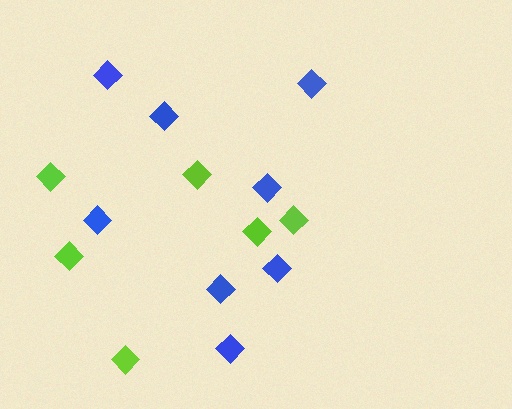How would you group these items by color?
There are 2 groups: one group of lime diamonds (6) and one group of blue diamonds (8).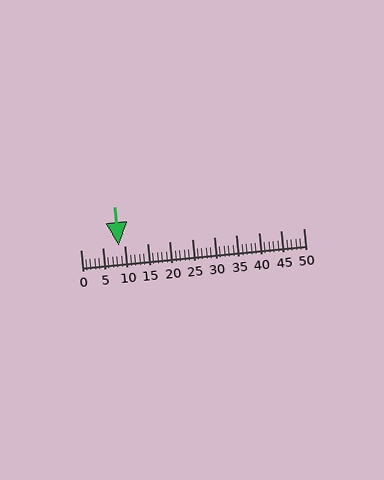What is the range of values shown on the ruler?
The ruler shows values from 0 to 50.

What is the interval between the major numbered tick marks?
The major tick marks are spaced 5 units apart.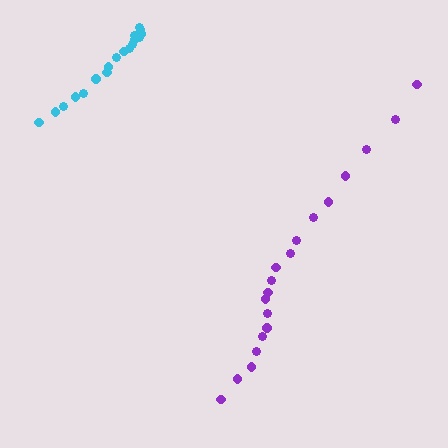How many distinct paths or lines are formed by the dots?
There are 2 distinct paths.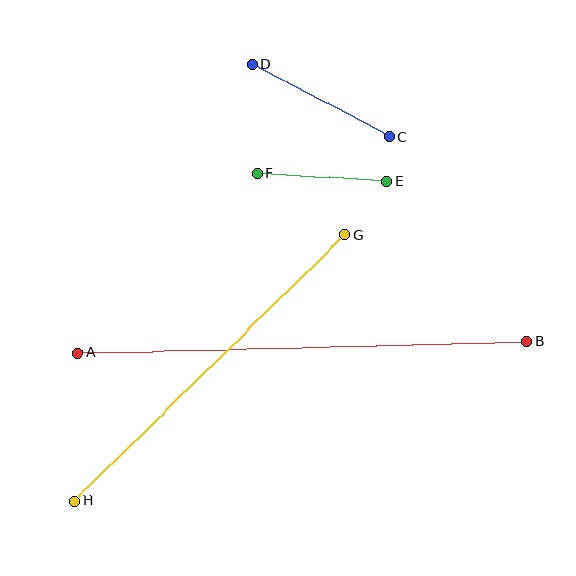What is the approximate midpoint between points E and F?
The midpoint is at approximately (322, 177) pixels.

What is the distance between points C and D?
The distance is approximately 154 pixels.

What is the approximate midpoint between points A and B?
The midpoint is at approximately (302, 347) pixels.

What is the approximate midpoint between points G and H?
The midpoint is at approximately (210, 368) pixels.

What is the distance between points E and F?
The distance is approximately 130 pixels.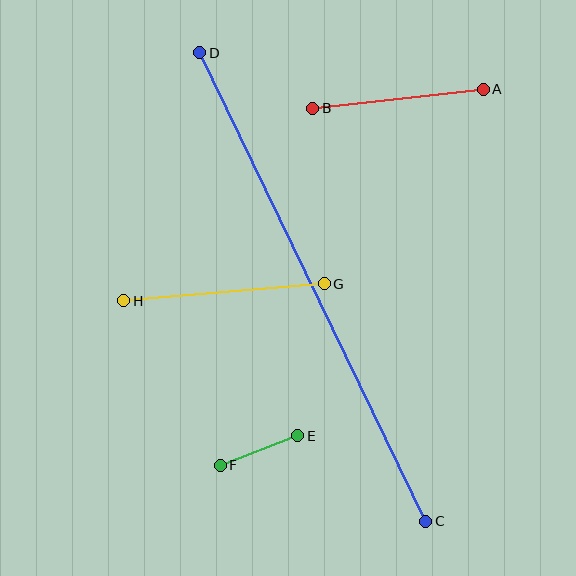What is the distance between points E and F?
The distance is approximately 83 pixels.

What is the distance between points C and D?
The distance is approximately 520 pixels.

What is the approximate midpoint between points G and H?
The midpoint is at approximately (224, 292) pixels.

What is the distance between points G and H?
The distance is approximately 202 pixels.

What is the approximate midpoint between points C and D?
The midpoint is at approximately (313, 287) pixels.